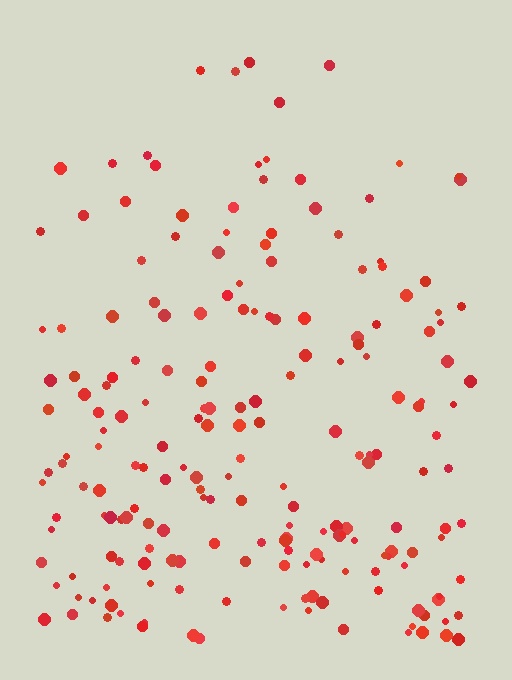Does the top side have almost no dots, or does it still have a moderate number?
Still a moderate number, just noticeably fewer than the bottom.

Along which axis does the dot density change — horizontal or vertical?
Vertical.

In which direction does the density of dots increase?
From top to bottom, with the bottom side densest.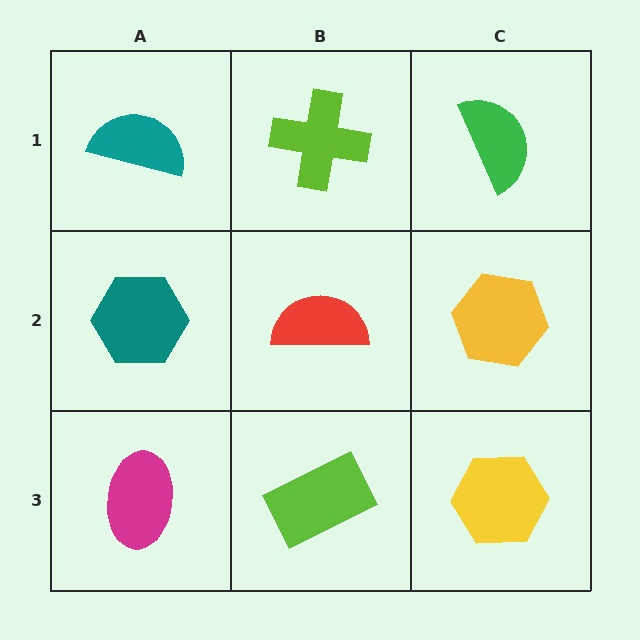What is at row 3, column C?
A yellow hexagon.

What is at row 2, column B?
A red semicircle.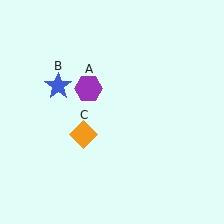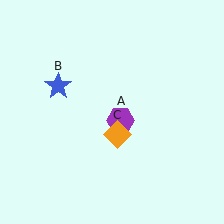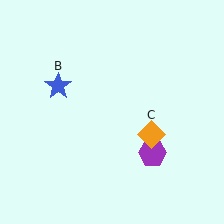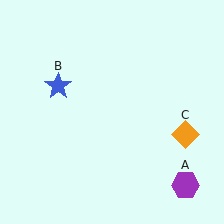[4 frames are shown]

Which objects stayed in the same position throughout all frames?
Blue star (object B) remained stationary.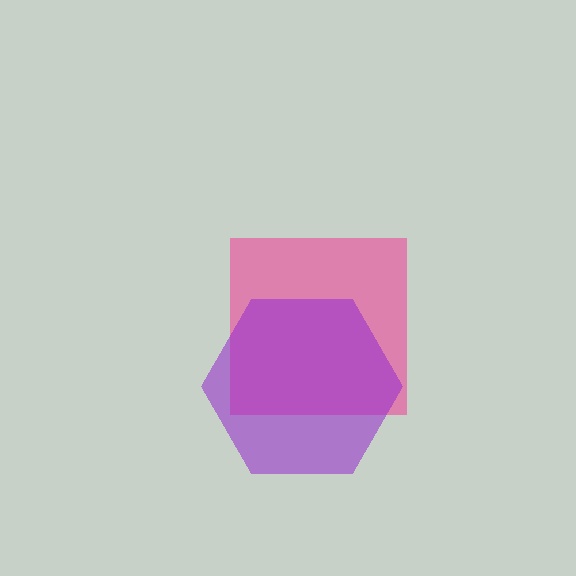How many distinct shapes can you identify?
There are 2 distinct shapes: a pink square, a purple hexagon.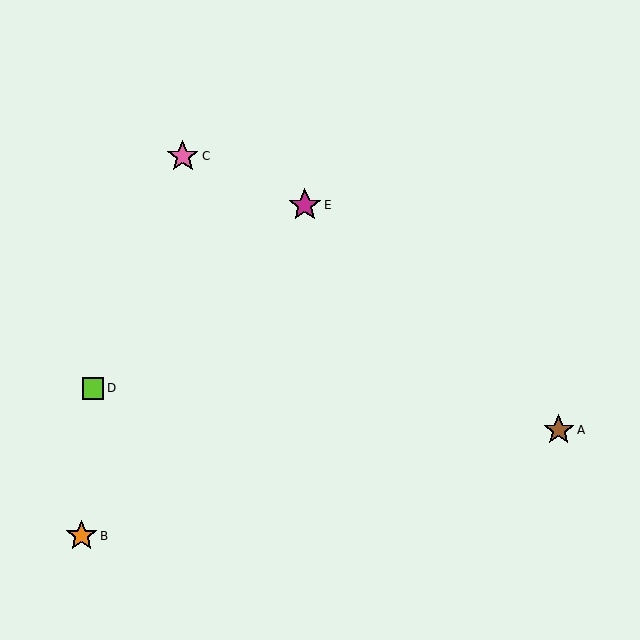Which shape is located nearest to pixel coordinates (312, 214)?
The magenta star (labeled E) at (305, 205) is nearest to that location.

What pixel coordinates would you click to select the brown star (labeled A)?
Click at (559, 430) to select the brown star A.